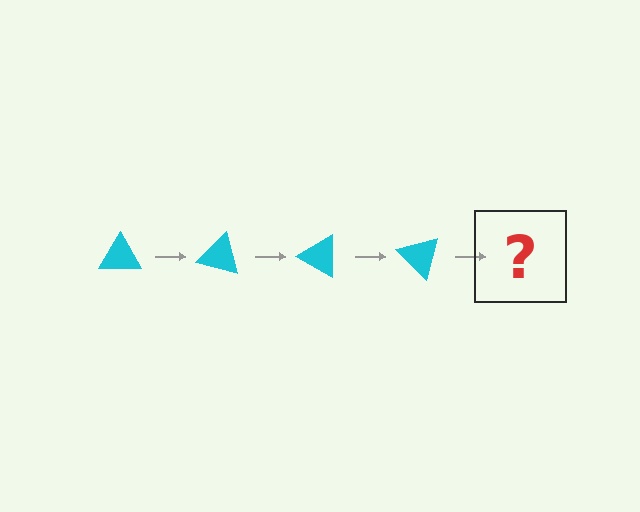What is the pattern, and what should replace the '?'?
The pattern is that the triangle rotates 15 degrees each step. The '?' should be a cyan triangle rotated 60 degrees.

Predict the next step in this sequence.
The next step is a cyan triangle rotated 60 degrees.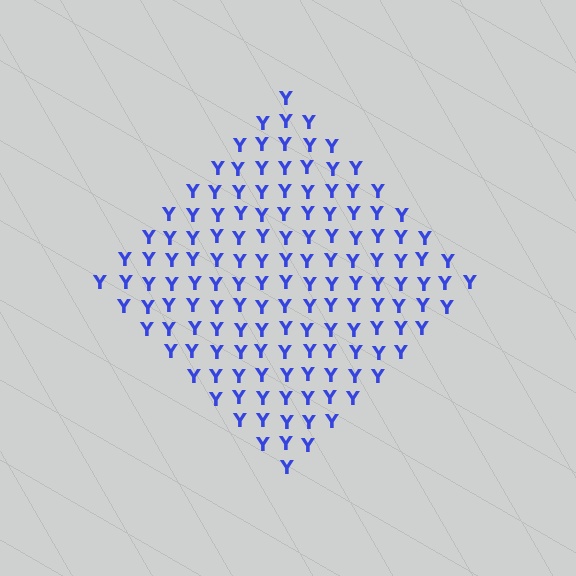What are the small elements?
The small elements are letter Y's.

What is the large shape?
The large shape is a diamond.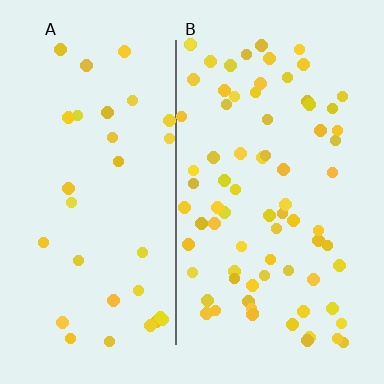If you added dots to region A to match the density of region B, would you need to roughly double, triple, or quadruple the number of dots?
Approximately double.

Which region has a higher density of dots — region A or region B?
B (the right).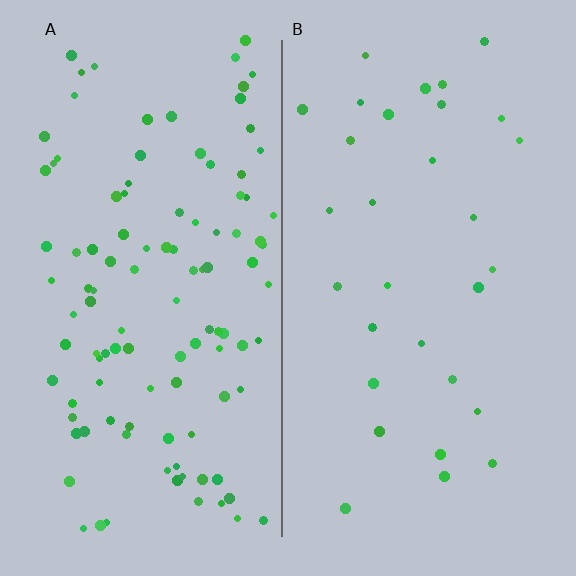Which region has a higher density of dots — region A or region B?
A (the left).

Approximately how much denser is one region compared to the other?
Approximately 3.6× — region A over region B.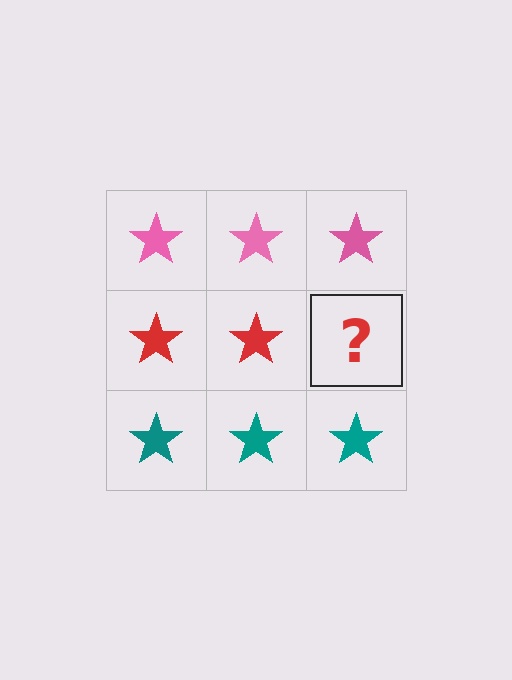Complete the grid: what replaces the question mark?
The question mark should be replaced with a red star.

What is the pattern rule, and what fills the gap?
The rule is that each row has a consistent color. The gap should be filled with a red star.